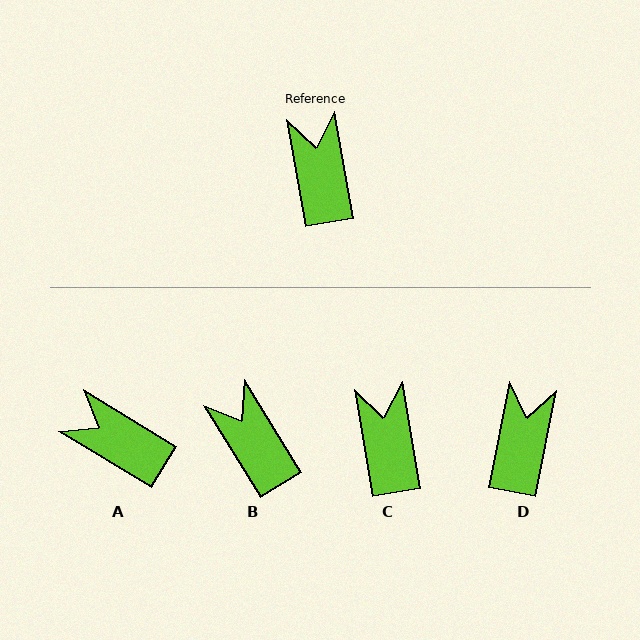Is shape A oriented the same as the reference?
No, it is off by about 49 degrees.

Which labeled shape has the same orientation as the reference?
C.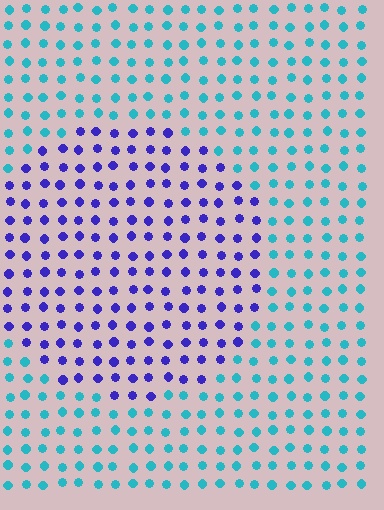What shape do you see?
I see a circle.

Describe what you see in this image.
The image is filled with small cyan elements in a uniform arrangement. A circle-shaped region is visible where the elements are tinted to a slightly different hue, forming a subtle color boundary.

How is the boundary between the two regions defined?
The boundary is defined purely by a slight shift in hue (about 64 degrees). Spacing, size, and orientation are identical on both sides.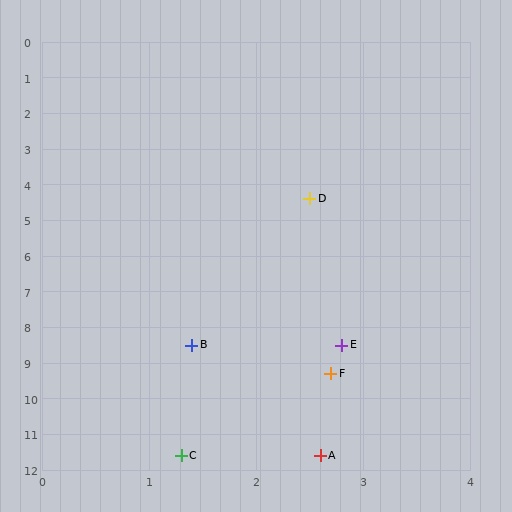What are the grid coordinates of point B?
Point B is at approximately (1.4, 8.5).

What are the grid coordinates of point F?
Point F is at approximately (2.7, 9.3).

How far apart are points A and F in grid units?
Points A and F are about 2.3 grid units apart.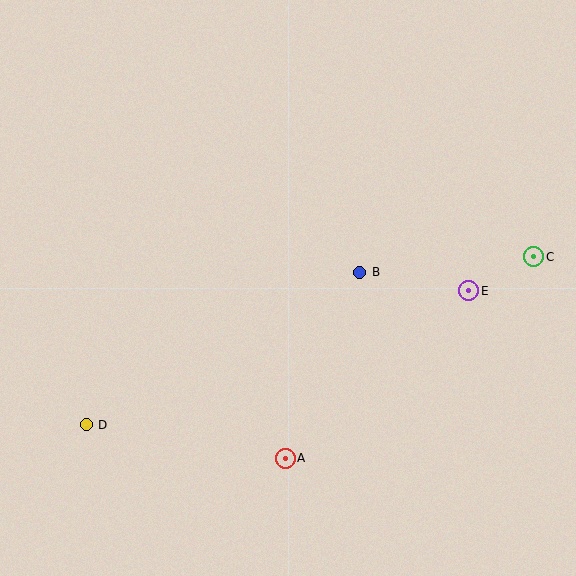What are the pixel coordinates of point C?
Point C is at (534, 257).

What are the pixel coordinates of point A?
Point A is at (285, 458).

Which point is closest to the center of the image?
Point B at (360, 272) is closest to the center.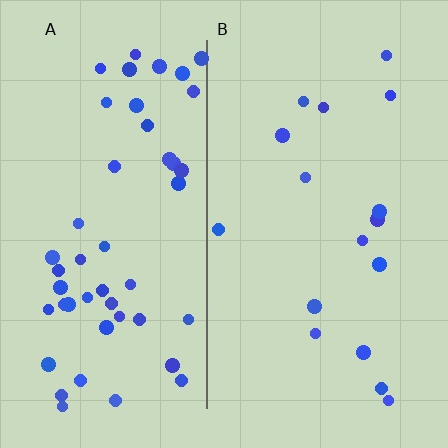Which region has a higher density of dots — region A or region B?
A (the left).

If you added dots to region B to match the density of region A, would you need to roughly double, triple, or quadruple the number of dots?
Approximately triple.